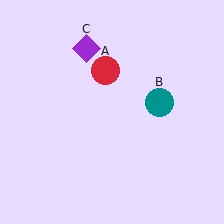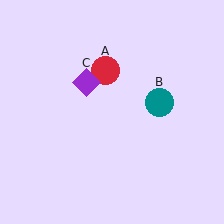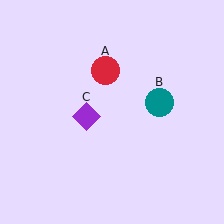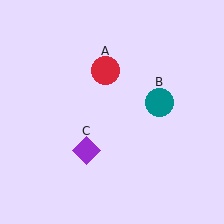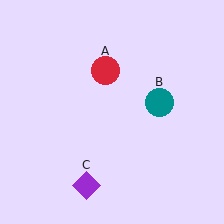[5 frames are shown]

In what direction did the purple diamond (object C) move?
The purple diamond (object C) moved down.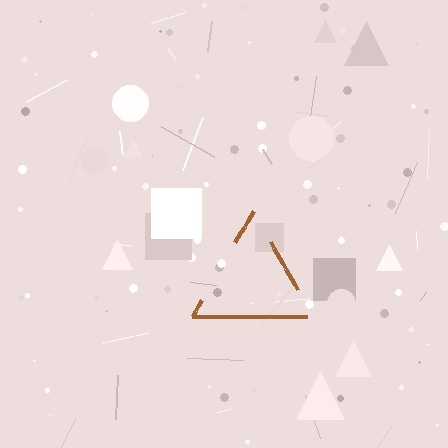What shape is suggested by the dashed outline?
The dashed outline suggests a triangle.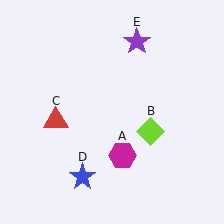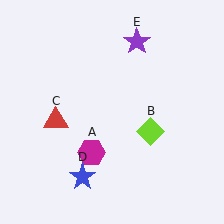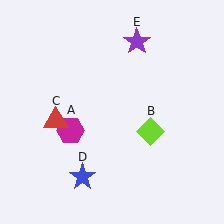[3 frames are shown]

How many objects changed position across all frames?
1 object changed position: magenta hexagon (object A).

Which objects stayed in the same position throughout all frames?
Lime diamond (object B) and red triangle (object C) and blue star (object D) and purple star (object E) remained stationary.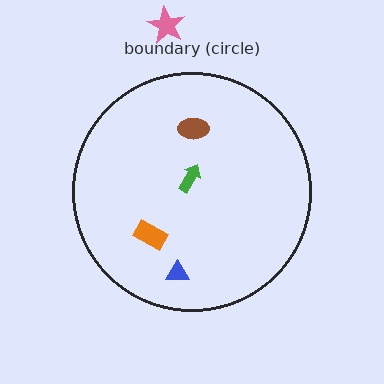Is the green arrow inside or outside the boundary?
Inside.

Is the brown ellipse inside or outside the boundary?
Inside.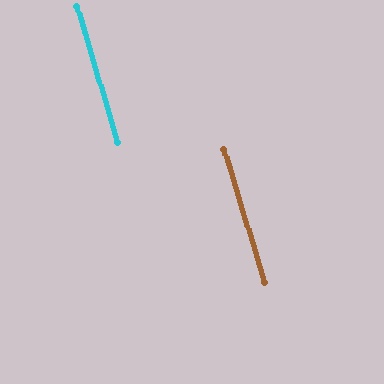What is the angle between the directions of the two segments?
Approximately 0 degrees.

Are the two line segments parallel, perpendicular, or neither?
Parallel — their directions differ by only 0.2°.